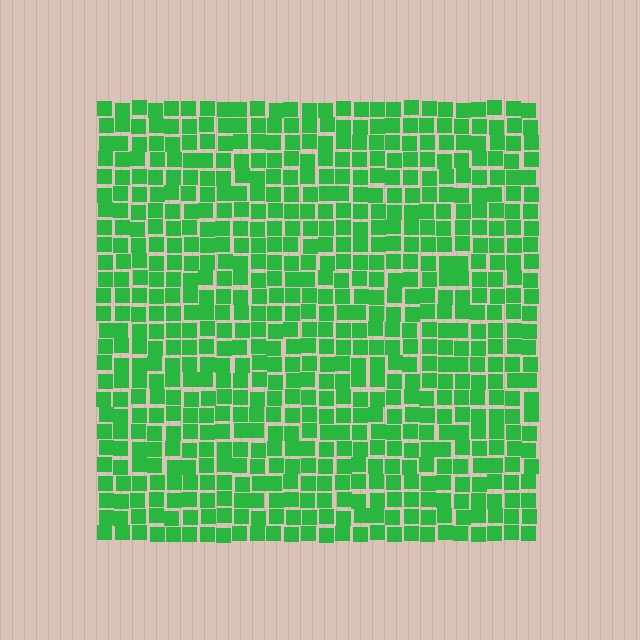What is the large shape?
The large shape is a square.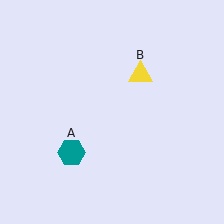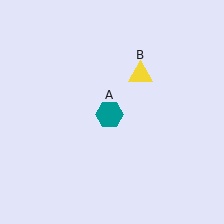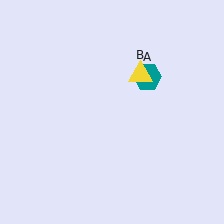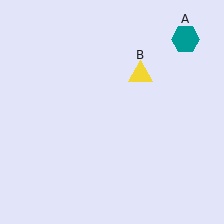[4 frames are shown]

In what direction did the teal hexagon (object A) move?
The teal hexagon (object A) moved up and to the right.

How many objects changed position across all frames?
1 object changed position: teal hexagon (object A).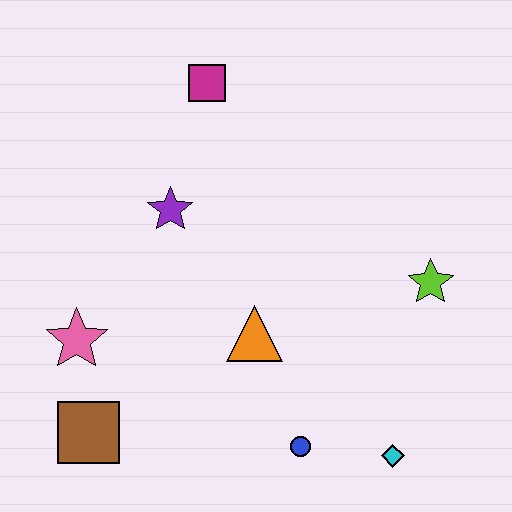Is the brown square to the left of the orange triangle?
Yes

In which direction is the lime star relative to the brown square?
The lime star is to the right of the brown square.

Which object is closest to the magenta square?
The purple star is closest to the magenta square.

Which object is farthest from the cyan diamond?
The magenta square is farthest from the cyan diamond.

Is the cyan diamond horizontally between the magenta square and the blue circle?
No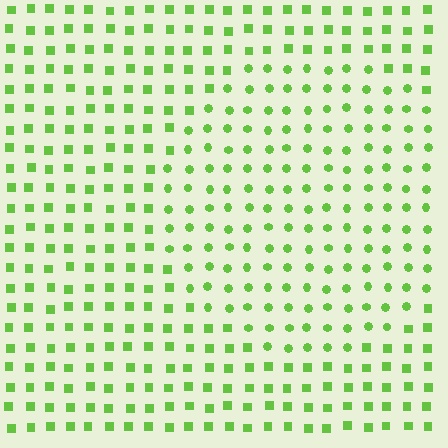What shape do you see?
I see a circle.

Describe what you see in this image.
The image is filled with small lime elements arranged in a uniform grid. A circle-shaped region contains circles, while the surrounding area contains squares. The boundary is defined purely by the change in element shape.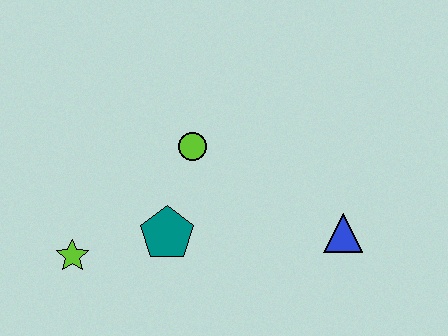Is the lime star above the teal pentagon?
No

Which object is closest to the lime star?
The teal pentagon is closest to the lime star.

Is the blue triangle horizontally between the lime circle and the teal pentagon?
No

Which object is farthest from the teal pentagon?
The blue triangle is farthest from the teal pentagon.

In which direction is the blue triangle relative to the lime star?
The blue triangle is to the right of the lime star.